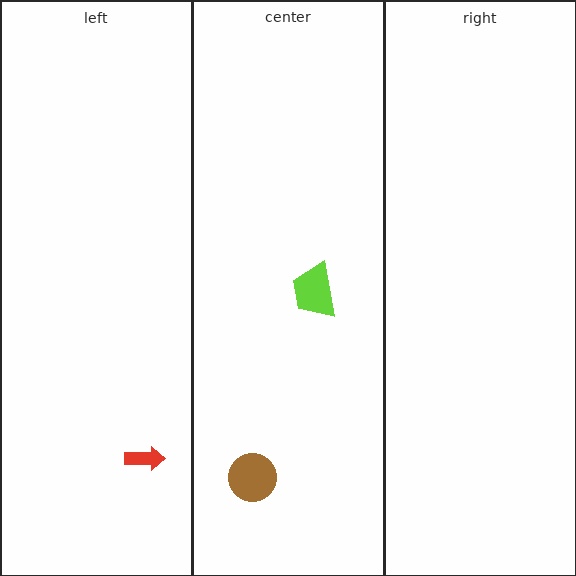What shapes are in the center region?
The lime trapezoid, the brown circle.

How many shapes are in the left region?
1.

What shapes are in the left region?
The red arrow.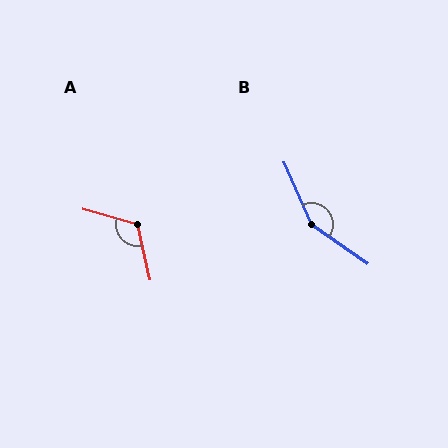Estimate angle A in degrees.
Approximately 119 degrees.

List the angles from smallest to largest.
A (119°), B (149°).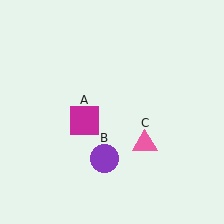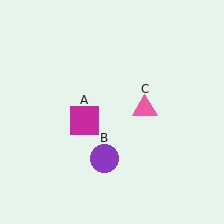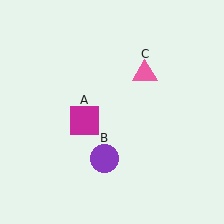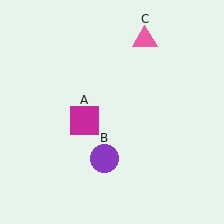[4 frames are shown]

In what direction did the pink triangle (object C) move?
The pink triangle (object C) moved up.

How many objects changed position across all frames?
1 object changed position: pink triangle (object C).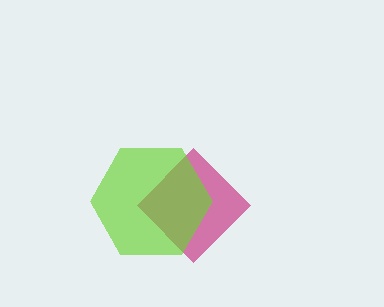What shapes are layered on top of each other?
The layered shapes are: a magenta diamond, a lime hexagon.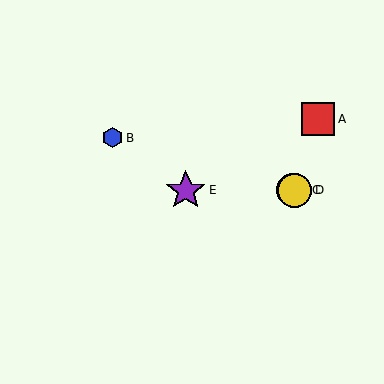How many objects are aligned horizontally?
3 objects (C, D, E) are aligned horizontally.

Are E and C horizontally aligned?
Yes, both are at y≈190.